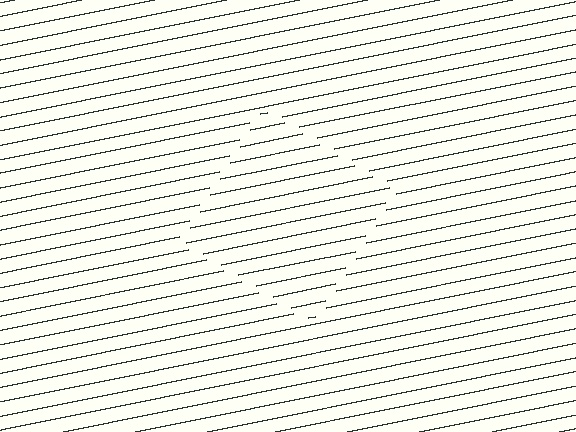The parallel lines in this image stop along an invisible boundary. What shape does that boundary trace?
An illusory square. The interior of the shape contains the same grating, shifted by half a period — the contour is defined by the phase discontinuity where line-ends from the inner and outer gratings abut.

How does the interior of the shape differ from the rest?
The interior of the shape contains the same grating, shifted by half a period — the contour is defined by the phase discontinuity where line-ends from the inner and outer gratings abut.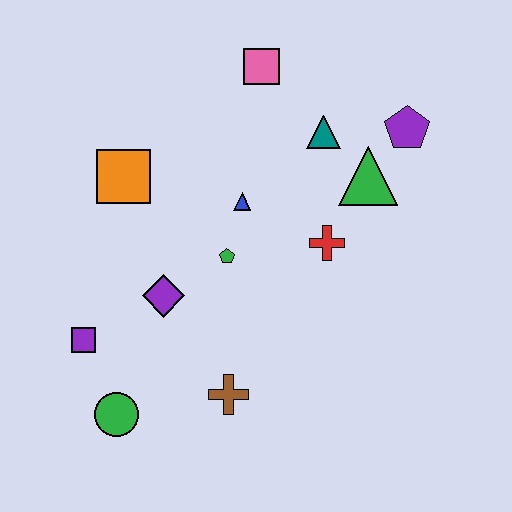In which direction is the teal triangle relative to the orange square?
The teal triangle is to the right of the orange square.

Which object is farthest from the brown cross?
The pink square is farthest from the brown cross.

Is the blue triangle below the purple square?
No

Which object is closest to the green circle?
The purple square is closest to the green circle.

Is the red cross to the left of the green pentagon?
No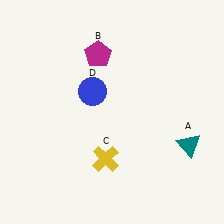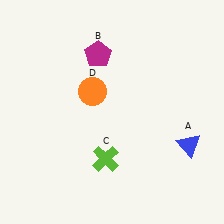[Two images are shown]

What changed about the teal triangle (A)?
In Image 1, A is teal. In Image 2, it changed to blue.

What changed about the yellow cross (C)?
In Image 1, C is yellow. In Image 2, it changed to lime.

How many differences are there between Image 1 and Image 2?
There are 3 differences between the two images.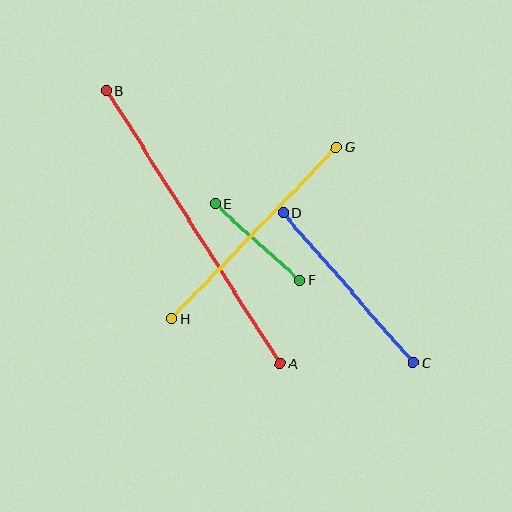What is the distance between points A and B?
The distance is approximately 323 pixels.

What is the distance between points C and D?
The distance is approximately 199 pixels.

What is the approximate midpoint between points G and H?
The midpoint is at approximately (254, 233) pixels.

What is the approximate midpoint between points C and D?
The midpoint is at approximately (348, 288) pixels.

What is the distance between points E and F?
The distance is approximately 114 pixels.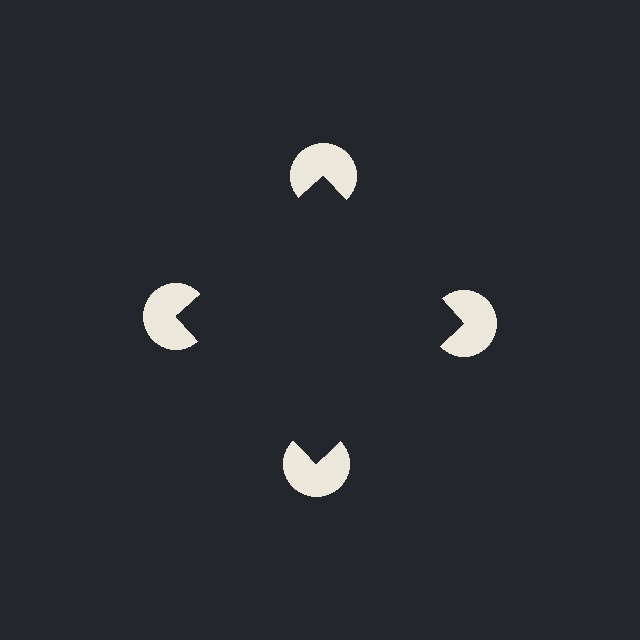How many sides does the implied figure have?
4 sides.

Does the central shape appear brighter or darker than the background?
It typically appears slightly darker than the background, even though no actual brightness change is drawn.